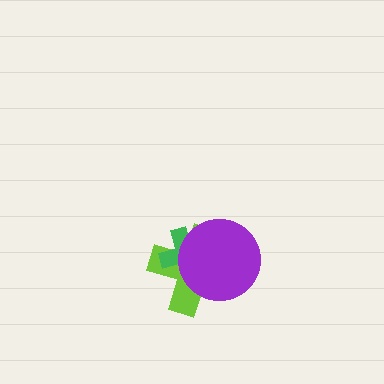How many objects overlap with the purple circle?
2 objects overlap with the purple circle.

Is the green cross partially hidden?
Yes, it is partially covered by another shape.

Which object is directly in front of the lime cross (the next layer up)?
The green cross is directly in front of the lime cross.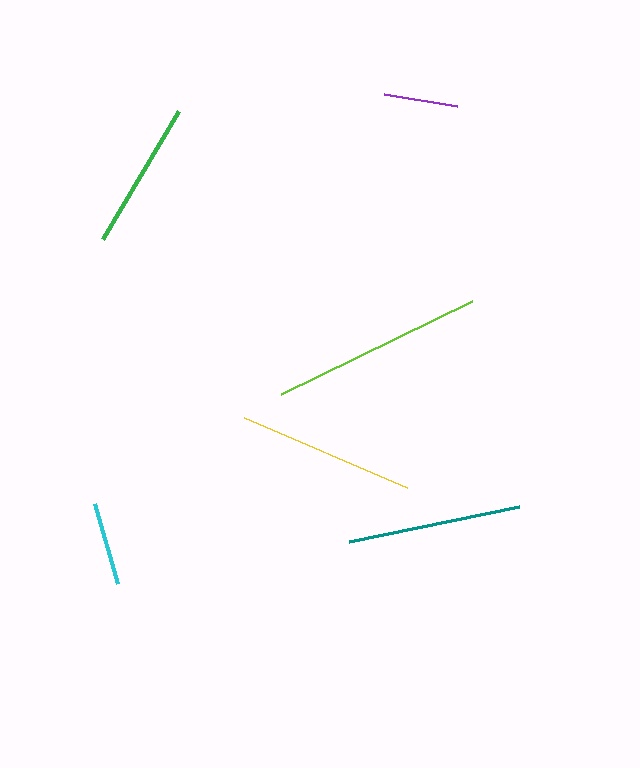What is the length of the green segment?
The green segment is approximately 149 pixels long.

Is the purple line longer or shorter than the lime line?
The lime line is longer than the purple line.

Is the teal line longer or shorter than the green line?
The teal line is longer than the green line.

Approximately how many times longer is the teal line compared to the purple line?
The teal line is approximately 2.3 times the length of the purple line.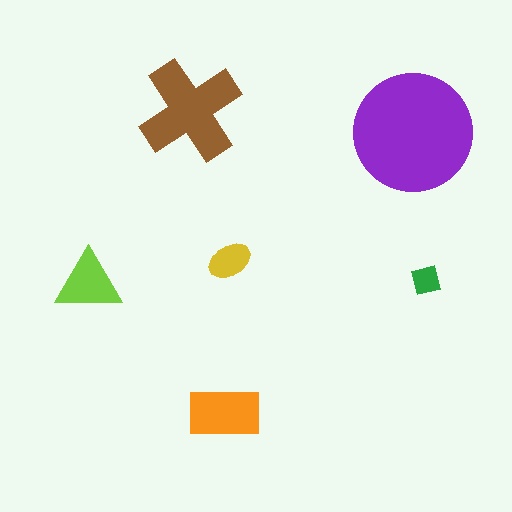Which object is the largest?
The purple circle.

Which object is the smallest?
The green square.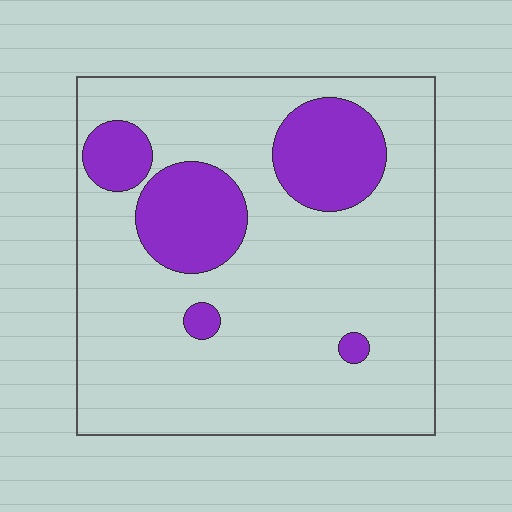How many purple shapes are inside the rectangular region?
5.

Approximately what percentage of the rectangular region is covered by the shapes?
Approximately 20%.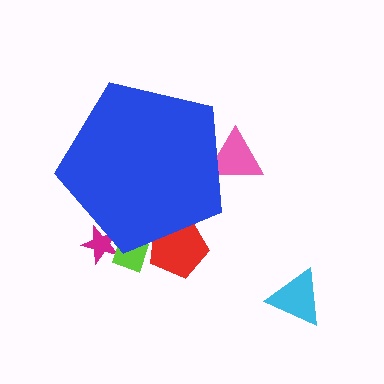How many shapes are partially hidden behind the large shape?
4 shapes are partially hidden.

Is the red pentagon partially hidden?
Yes, the red pentagon is partially hidden behind the blue pentagon.